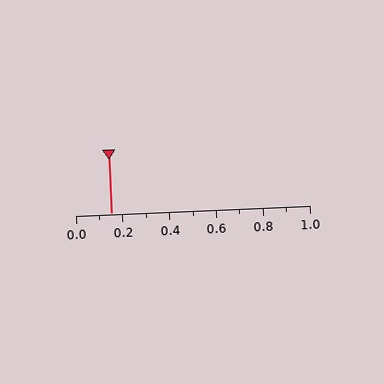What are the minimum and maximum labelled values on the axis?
The axis runs from 0.0 to 1.0.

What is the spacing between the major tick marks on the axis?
The major ticks are spaced 0.2 apart.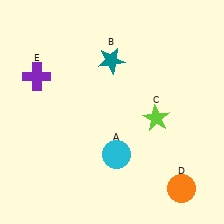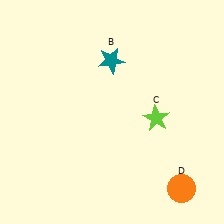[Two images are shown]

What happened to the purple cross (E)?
The purple cross (E) was removed in Image 2. It was in the top-left area of Image 1.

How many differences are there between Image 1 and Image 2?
There are 2 differences between the two images.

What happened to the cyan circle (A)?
The cyan circle (A) was removed in Image 2. It was in the bottom-right area of Image 1.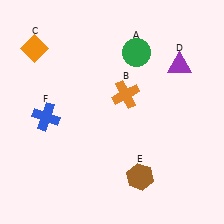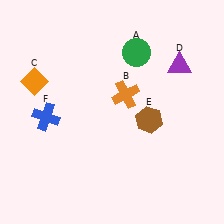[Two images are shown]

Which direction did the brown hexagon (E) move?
The brown hexagon (E) moved up.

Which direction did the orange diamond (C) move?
The orange diamond (C) moved down.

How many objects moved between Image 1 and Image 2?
2 objects moved between the two images.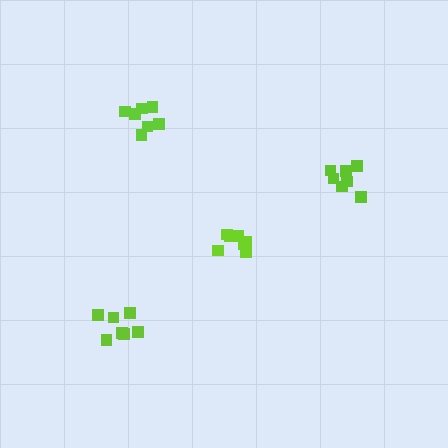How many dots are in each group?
Group 1: 7 dots, Group 2: 7 dots, Group 3: 7 dots, Group 4: 7 dots (28 total).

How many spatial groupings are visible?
There are 4 spatial groupings.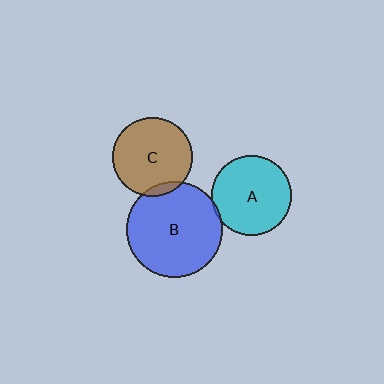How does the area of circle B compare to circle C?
Approximately 1.5 times.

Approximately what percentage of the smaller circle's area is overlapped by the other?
Approximately 5%.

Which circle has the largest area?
Circle B (blue).